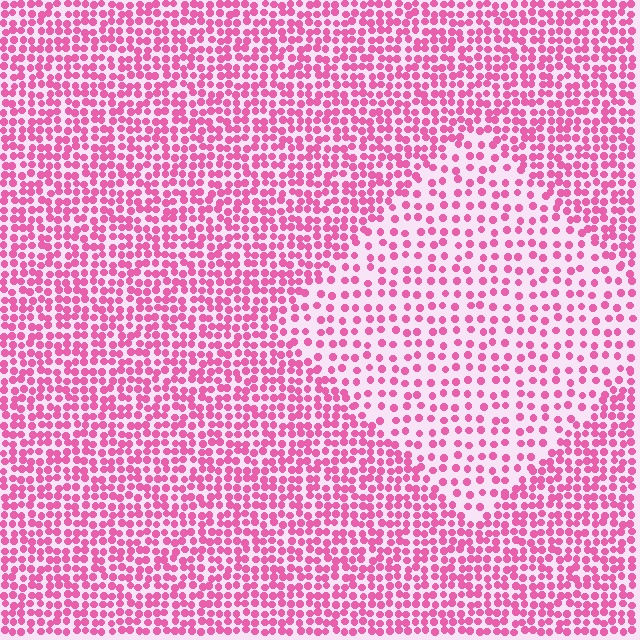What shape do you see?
I see a diamond.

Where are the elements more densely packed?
The elements are more densely packed outside the diamond boundary.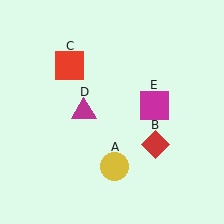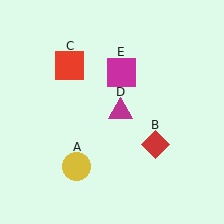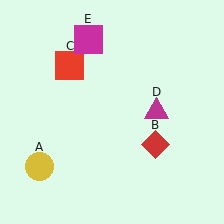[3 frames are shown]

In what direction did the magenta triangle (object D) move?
The magenta triangle (object D) moved right.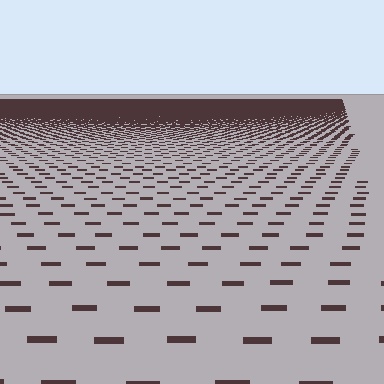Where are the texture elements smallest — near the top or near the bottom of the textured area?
Near the top.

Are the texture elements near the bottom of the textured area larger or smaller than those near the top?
Larger. Near the bottom, elements are closer to the viewer and appear at a bigger on-screen size.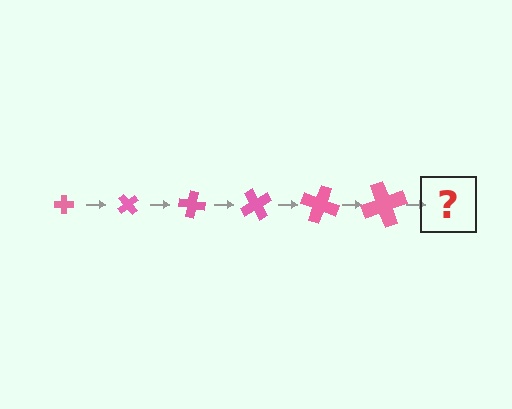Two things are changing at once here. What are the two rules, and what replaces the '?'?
The two rules are that the cross grows larger each step and it rotates 50 degrees each step. The '?' should be a cross, larger than the previous one and rotated 300 degrees from the start.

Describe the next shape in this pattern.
It should be a cross, larger than the previous one and rotated 300 degrees from the start.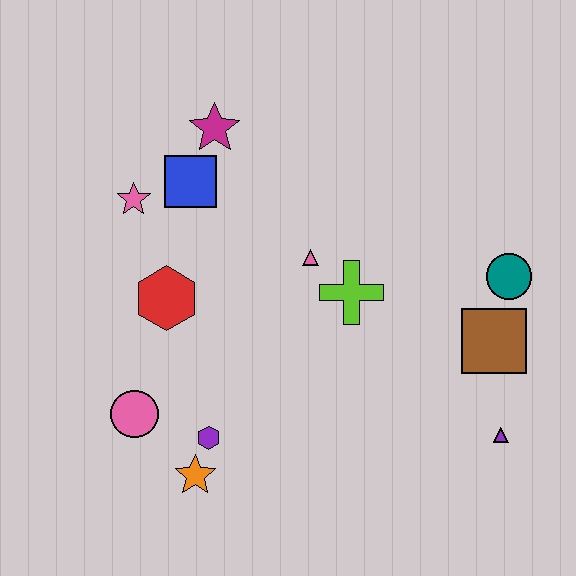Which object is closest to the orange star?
The purple hexagon is closest to the orange star.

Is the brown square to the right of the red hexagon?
Yes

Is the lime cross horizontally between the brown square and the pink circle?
Yes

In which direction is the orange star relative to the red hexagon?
The orange star is below the red hexagon.